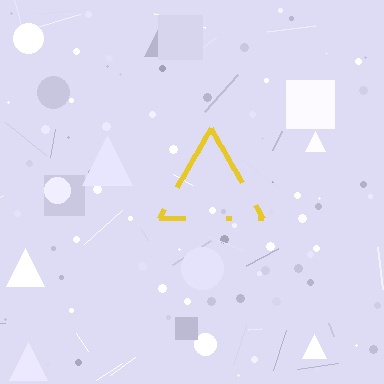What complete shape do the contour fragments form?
The contour fragments form a triangle.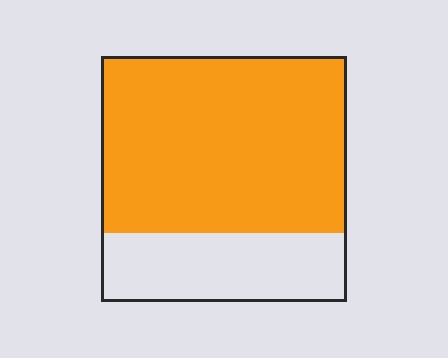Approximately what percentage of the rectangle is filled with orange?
Approximately 70%.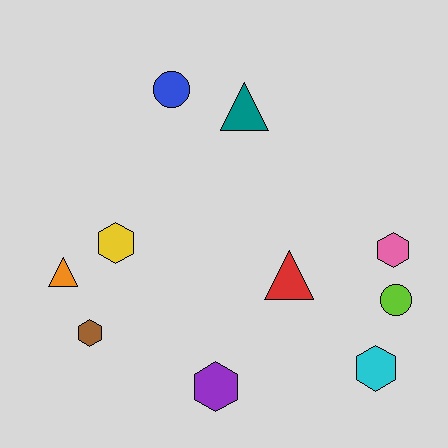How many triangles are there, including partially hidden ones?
There are 3 triangles.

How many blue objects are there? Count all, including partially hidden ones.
There is 1 blue object.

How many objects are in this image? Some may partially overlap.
There are 10 objects.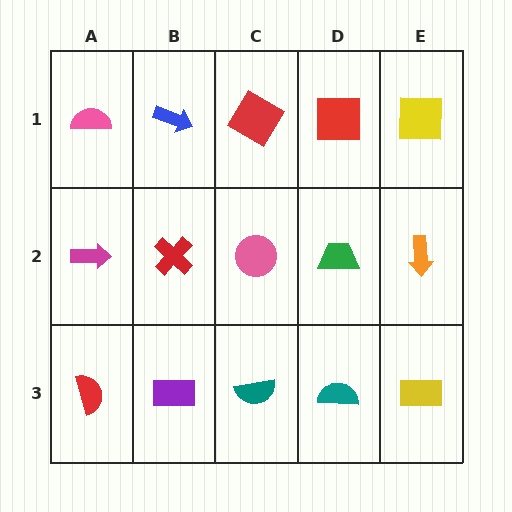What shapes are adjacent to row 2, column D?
A red square (row 1, column D), a teal semicircle (row 3, column D), a pink circle (row 2, column C), an orange arrow (row 2, column E).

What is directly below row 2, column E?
A yellow rectangle.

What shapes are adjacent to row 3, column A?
A magenta arrow (row 2, column A), a purple rectangle (row 3, column B).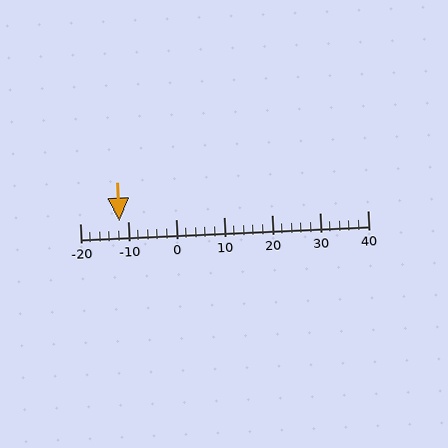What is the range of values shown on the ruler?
The ruler shows values from -20 to 40.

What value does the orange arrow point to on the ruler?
The orange arrow points to approximately -12.